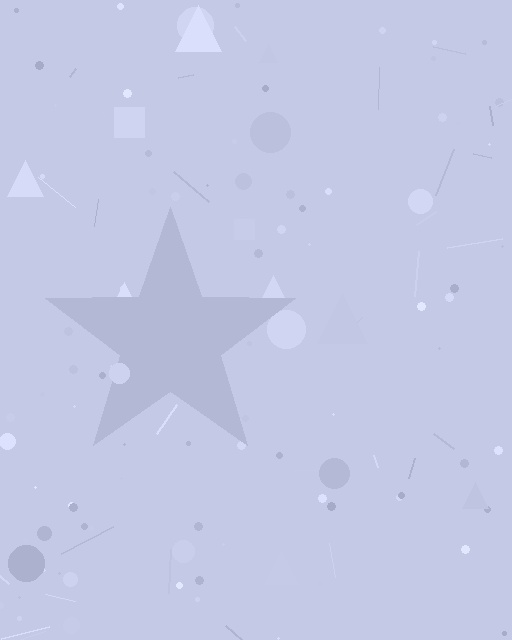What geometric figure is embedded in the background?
A star is embedded in the background.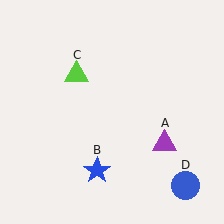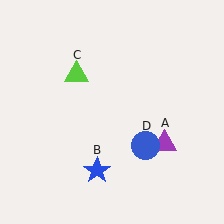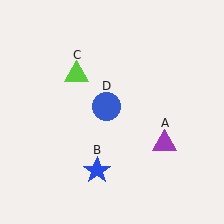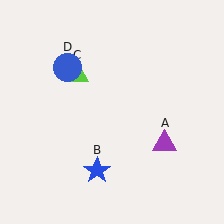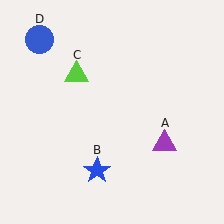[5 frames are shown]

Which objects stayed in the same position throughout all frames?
Purple triangle (object A) and blue star (object B) and lime triangle (object C) remained stationary.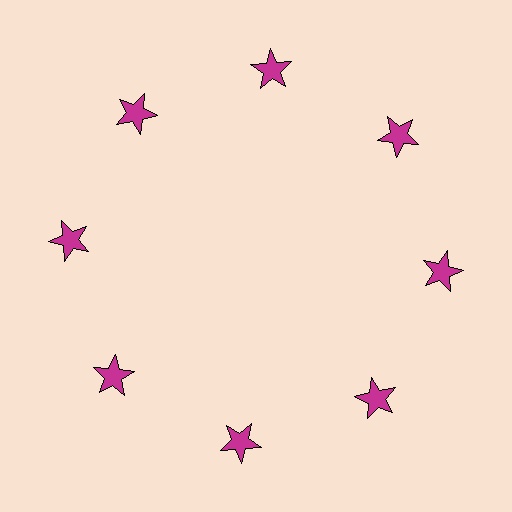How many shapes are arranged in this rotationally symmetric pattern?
There are 8 shapes, arranged in 8 groups of 1.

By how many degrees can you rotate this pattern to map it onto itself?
The pattern maps onto itself every 45 degrees of rotation.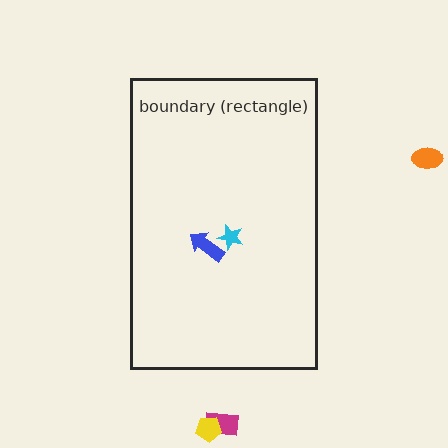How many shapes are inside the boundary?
2 inside, 3 outside.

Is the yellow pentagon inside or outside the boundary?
Outside.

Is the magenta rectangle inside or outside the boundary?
Outside.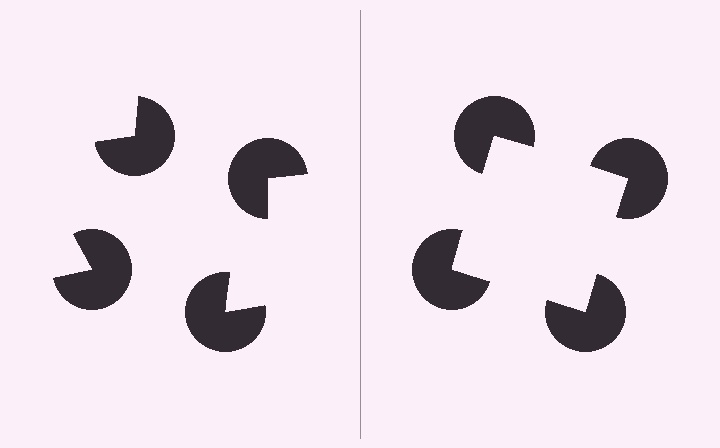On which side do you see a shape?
An illusory square appears on the right side. On the left side the wedge cuts are rotated, so no coherent shape forms.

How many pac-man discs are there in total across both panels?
8 — 4 on each side.